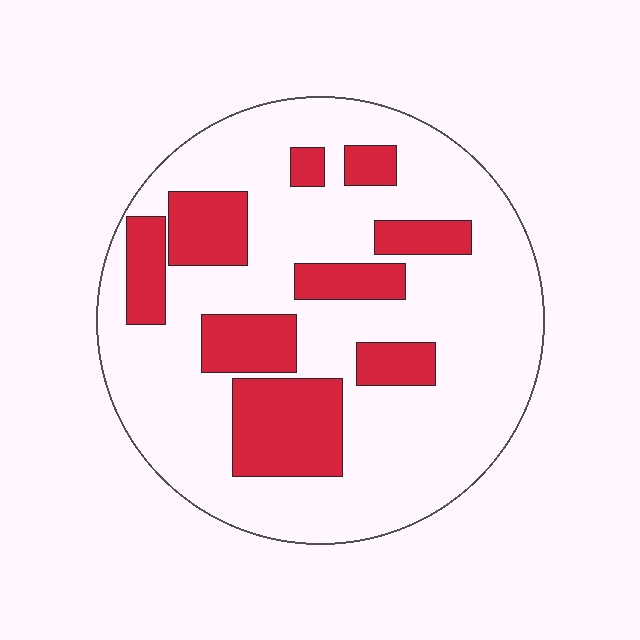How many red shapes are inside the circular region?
9.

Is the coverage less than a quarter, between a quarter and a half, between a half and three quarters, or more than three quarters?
Between a quarter and a half.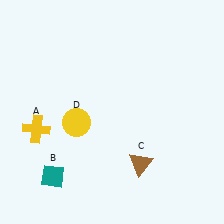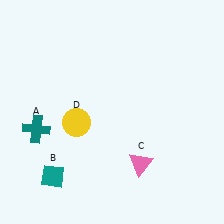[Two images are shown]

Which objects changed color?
A changed from yellow to teal. C changed from brown to pink.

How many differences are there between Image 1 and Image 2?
There are 2 differences between the two images.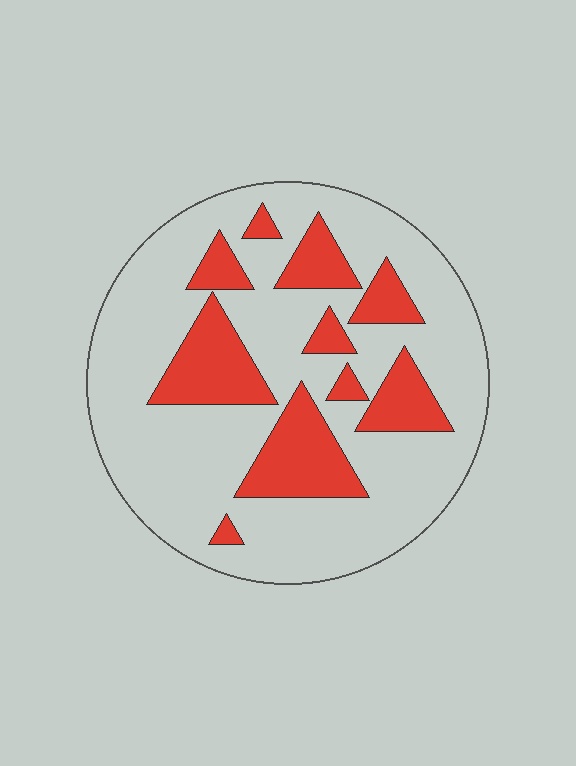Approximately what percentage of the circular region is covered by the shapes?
Approximately 25%.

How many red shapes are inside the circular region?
10.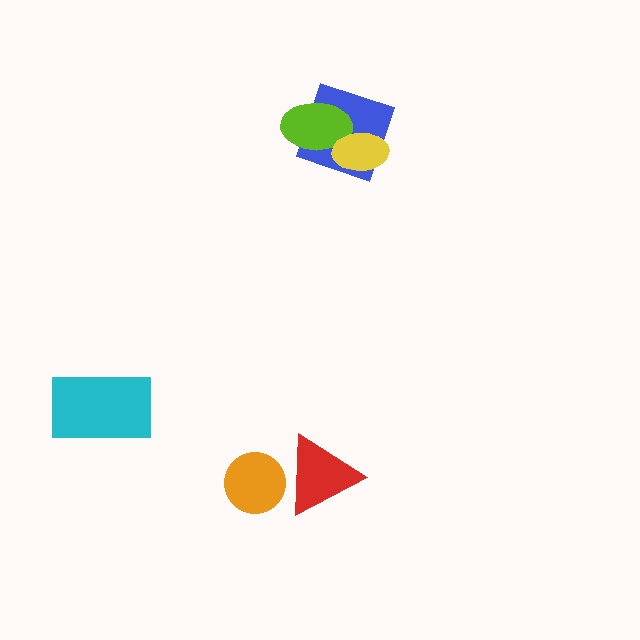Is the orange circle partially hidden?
Yes, it is partially covered by another shape.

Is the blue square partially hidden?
Yes, it is partially covered by another shape.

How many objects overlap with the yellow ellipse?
2 objects overlap with the yellow ellipse.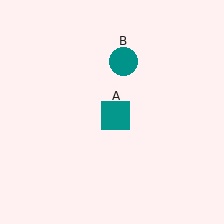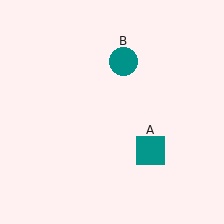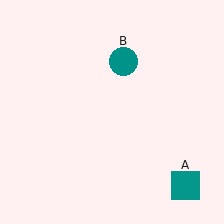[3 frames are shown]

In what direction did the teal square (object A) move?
The teal square (object A) moved down and to the right.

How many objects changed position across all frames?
1 object changed position: teal square (object A).